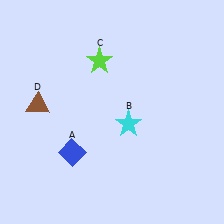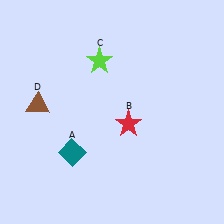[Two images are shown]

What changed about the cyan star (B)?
In Image 1, B is cyan. In Image 2, it changed to red.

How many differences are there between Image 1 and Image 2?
There are 2 differences between the two images.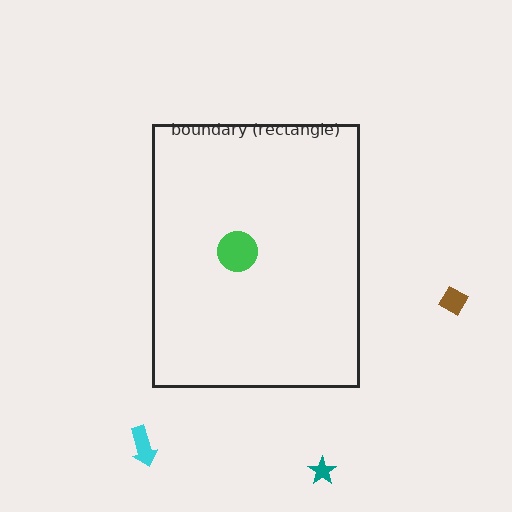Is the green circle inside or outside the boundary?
Inside.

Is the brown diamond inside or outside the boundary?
Outside.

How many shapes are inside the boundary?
1 inside, 3 outside.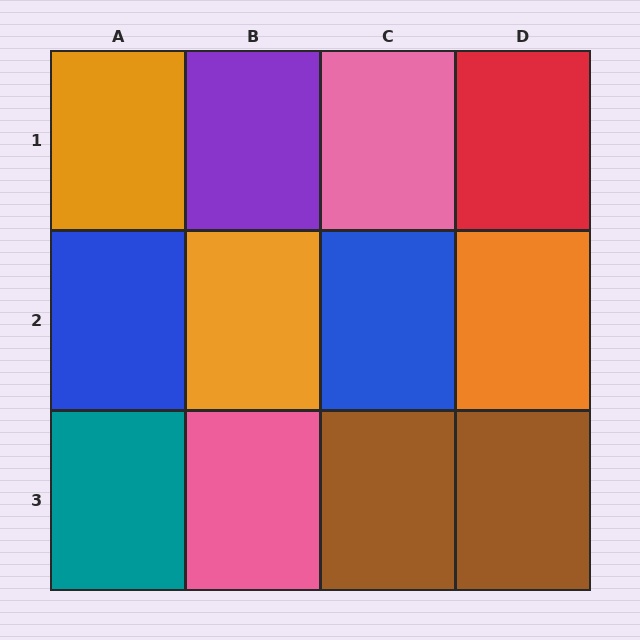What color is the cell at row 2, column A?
Blue.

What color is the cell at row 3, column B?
Pink.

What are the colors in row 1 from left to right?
Orange, purple, pink, red.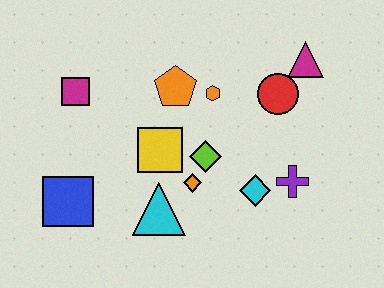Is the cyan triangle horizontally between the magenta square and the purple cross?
Yes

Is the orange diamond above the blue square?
Yes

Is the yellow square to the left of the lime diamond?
Yes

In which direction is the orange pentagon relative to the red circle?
The orange pentagon is to the left of the red circle.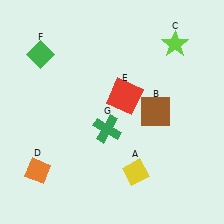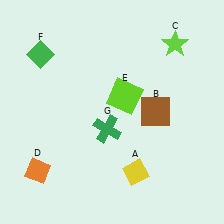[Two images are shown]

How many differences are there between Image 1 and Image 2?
There is 1 difference between the two images.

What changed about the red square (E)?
In Image 1, E is red. In Image 2, it changed to lime.